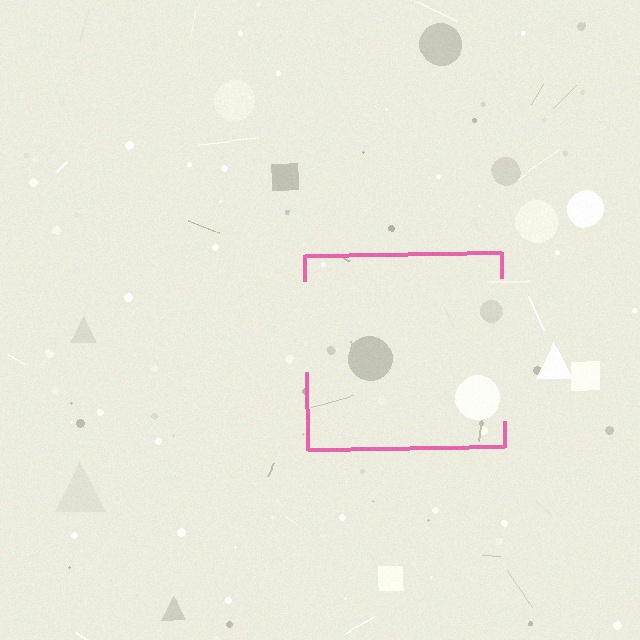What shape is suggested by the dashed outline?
The dashed outline suggests a square.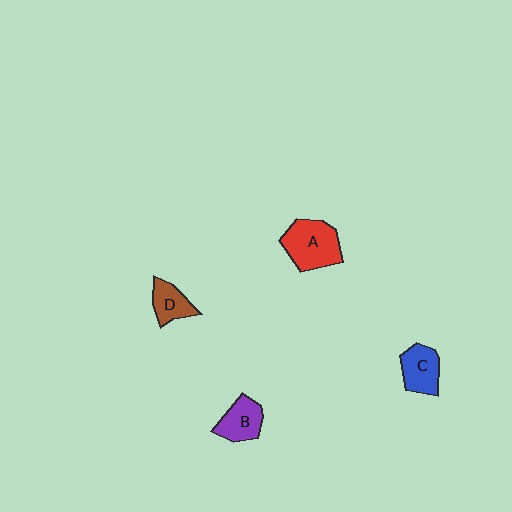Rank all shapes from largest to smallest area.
From largest to smallest: A (red), C (blue), B (purple), D (brown).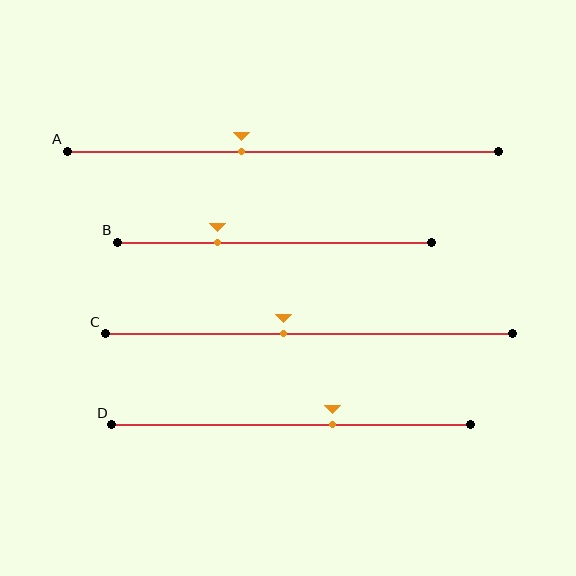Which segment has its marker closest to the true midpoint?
Segment C has its marker closest to the true midpoint.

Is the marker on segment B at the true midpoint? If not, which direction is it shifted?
No, the marker on segment B is shifted to the left by about 18% of the segment length.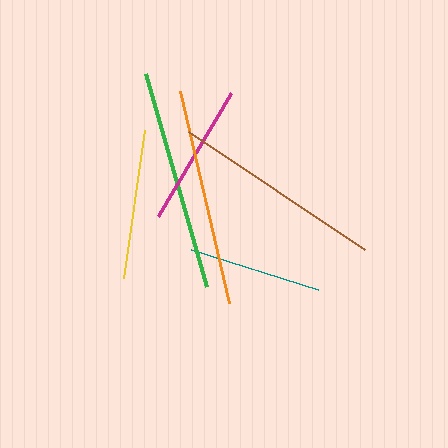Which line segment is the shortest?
The teal line is the shortest at approximately 134 pixels.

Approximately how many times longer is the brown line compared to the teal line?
The brown line is approximately 1.6 times the length of the teal line.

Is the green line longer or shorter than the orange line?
The green line is longer than the orange line.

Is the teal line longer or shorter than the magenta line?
The magenta line is longer than the teal line.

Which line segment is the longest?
The green line is the longest at approximately 222 pixels.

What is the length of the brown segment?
The brown segment is approximately 212 pixels long.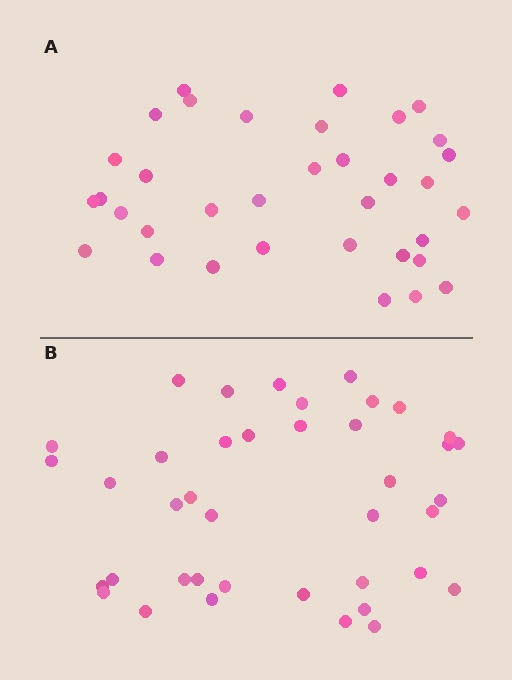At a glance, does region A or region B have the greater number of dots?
Region B (the bottom region) has more dots.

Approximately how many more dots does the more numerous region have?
Region B has about 5 more dots than region A.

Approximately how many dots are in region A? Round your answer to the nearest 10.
About 40 dots. (The exact count is 35, which rounds to 40.)